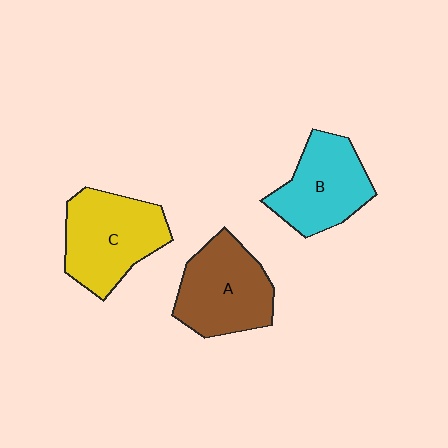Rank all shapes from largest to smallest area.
From largest to smallest: C (yellow), A (brown), B (cyan).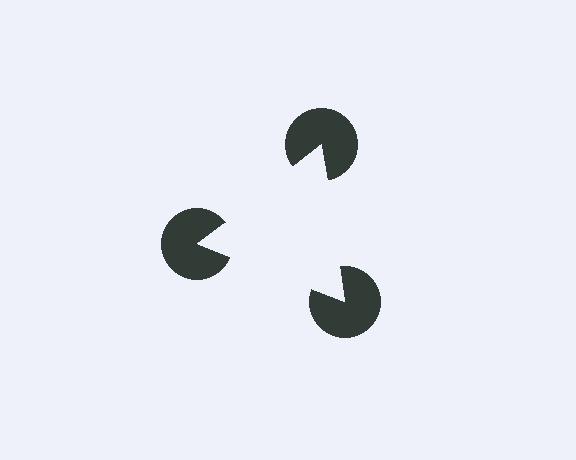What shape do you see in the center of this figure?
An illusory triangle — its edges are inferred from the aligned wedge cuts in the pac-man discs, not physically drawn.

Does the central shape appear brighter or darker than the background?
It typically appears slightly brighter than the background, even though no actual brightness change is drawn.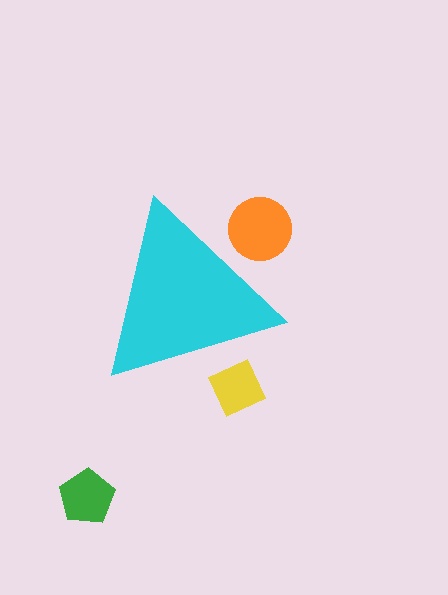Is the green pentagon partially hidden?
No, the green pentagon is fully visible.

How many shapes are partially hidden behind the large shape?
2 shapes are partially hidden.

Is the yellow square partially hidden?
Yes, the yellow square is partially hidden behind the cyan triangle.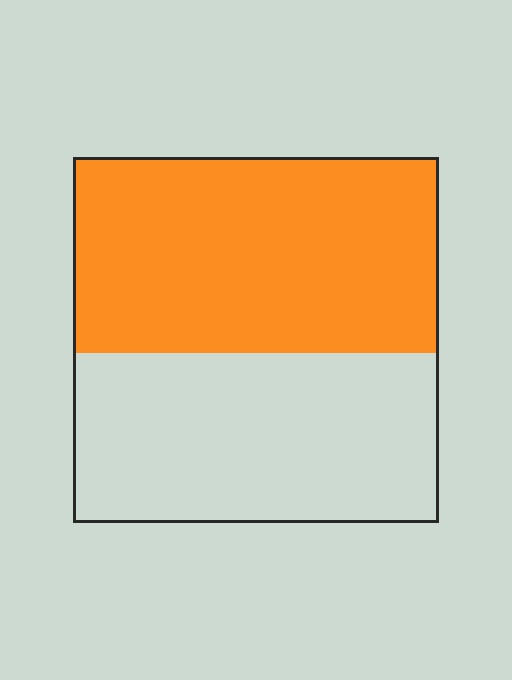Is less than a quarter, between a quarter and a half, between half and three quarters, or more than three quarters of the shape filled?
Between half and three quarters.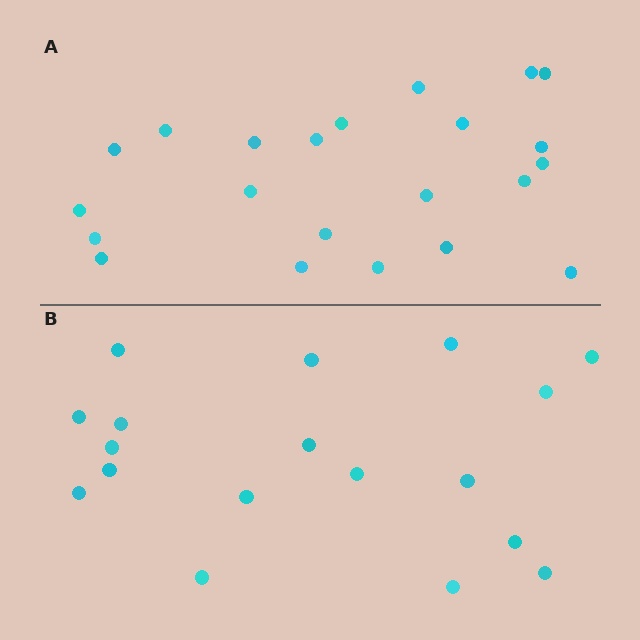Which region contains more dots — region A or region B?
Region A (the top region) has more dots.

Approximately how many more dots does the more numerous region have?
Region A has about 4 more dots than region B.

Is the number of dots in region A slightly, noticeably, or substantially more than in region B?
Region A has only slightly more — the two regions are fairly close. The ratio is roughly 1.2 to 1.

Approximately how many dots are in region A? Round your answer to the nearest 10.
About 20 dots. (The exact count is 22, which rounds to 20.)